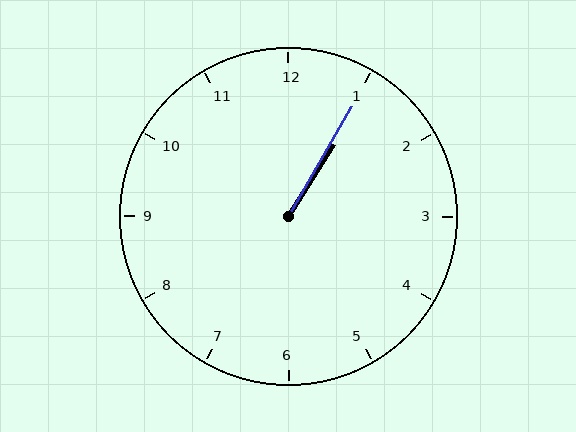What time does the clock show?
1:05.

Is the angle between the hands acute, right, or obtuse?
It is acute.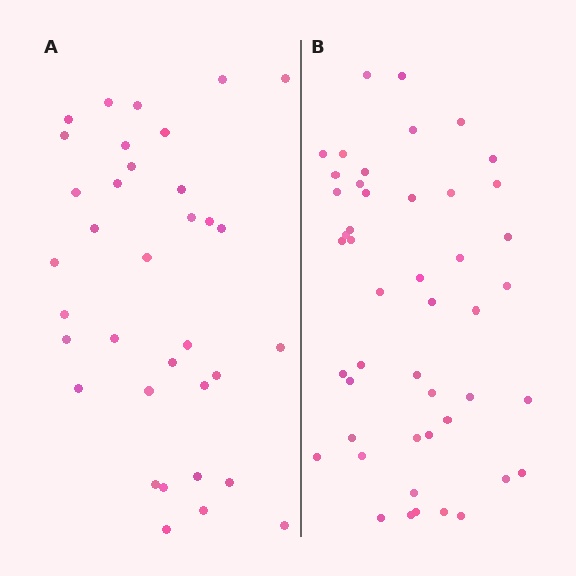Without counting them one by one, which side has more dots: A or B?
Region B (the right region) has more dots.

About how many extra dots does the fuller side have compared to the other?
Region B has roughly 12 or so more dots than region A.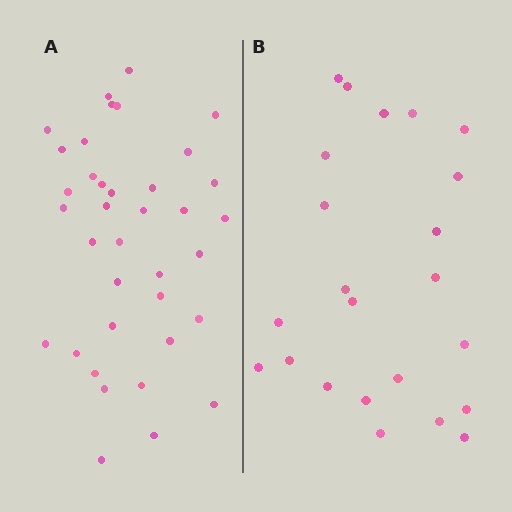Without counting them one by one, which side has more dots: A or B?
Region A (the left region) has more dots.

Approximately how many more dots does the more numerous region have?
Region A has approximately 15 more dots than region B.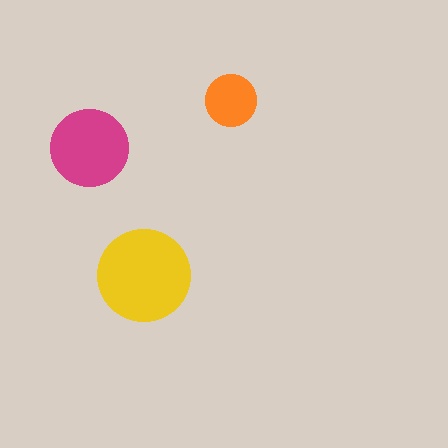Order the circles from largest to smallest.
the yellow one, the magenta one, the orange one.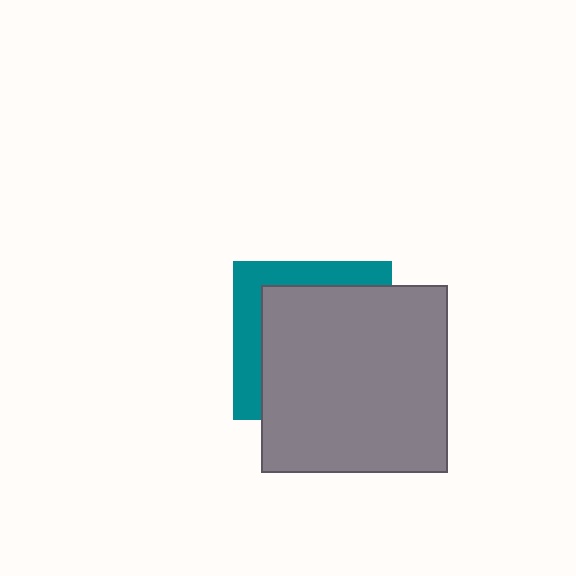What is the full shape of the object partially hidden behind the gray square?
The partially hidden object is a teal square.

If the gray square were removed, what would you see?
You would see the complete teal square.